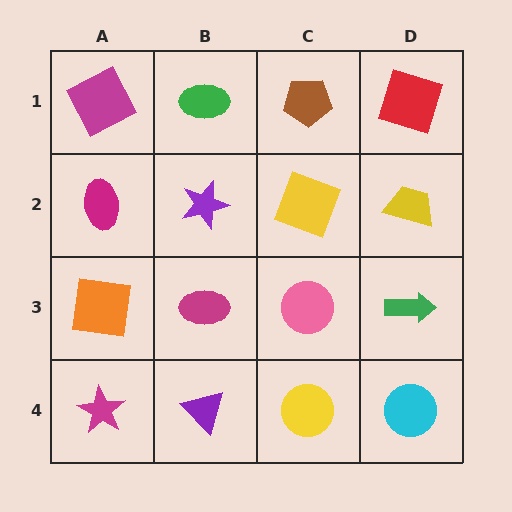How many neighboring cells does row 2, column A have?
3.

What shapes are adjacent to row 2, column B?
A green ellipse (row 1, column B), a magenta ellipse (row 3, column B), a magenta ellipse (row 2, column A), a yellow square (row 2, column C).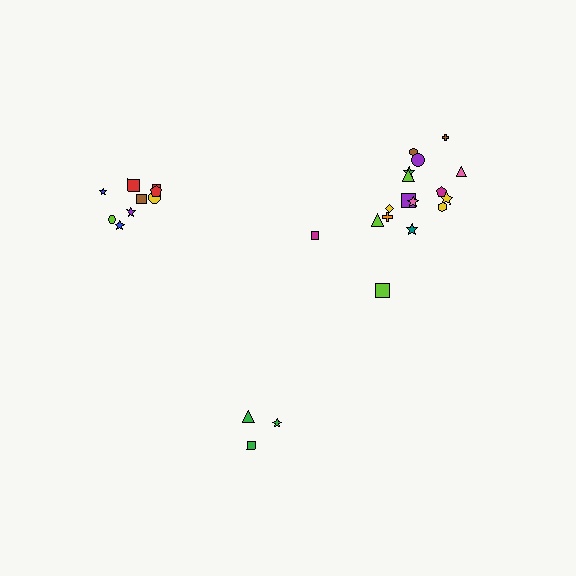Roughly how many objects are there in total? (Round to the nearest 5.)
Roughly 30 objects in total.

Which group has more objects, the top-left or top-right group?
The top-right group.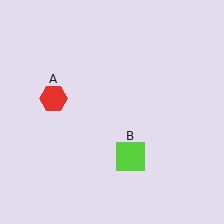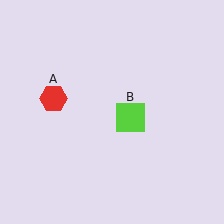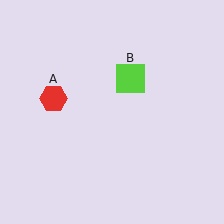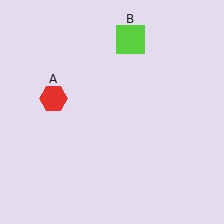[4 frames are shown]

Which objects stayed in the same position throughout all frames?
Red hexagon (object A) remained stationary.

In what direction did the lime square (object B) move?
The lime square (object B) moved up.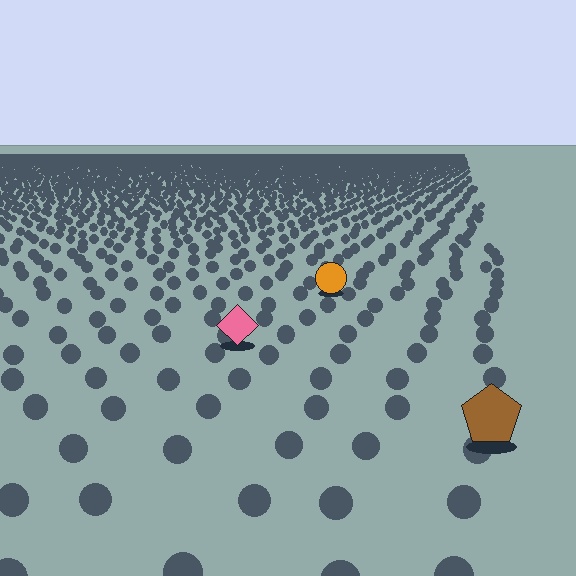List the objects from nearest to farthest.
From nearest to farthest: the brown pentagon, the pink diamond, the orange circle.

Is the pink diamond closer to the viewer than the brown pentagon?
No. The brown pentagon is closer — you can tell from the texture gradient: the ground texture is coarser near it.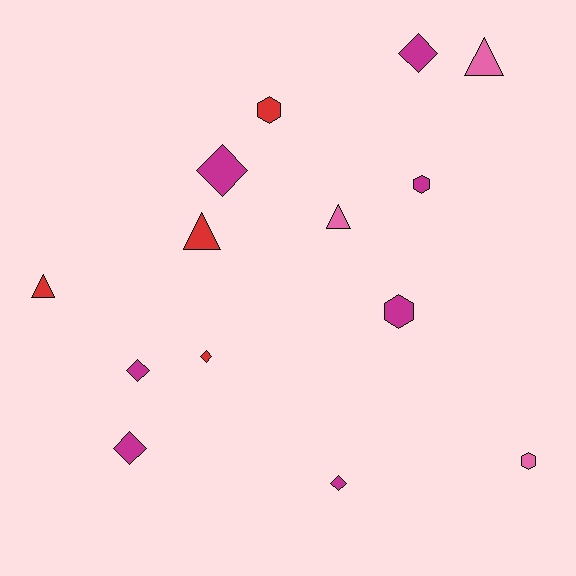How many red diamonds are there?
There is 1 red diamond.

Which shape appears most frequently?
Diamond, with 6 objects.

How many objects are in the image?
There are 14 objects.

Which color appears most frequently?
Magenta, with 7 objects.